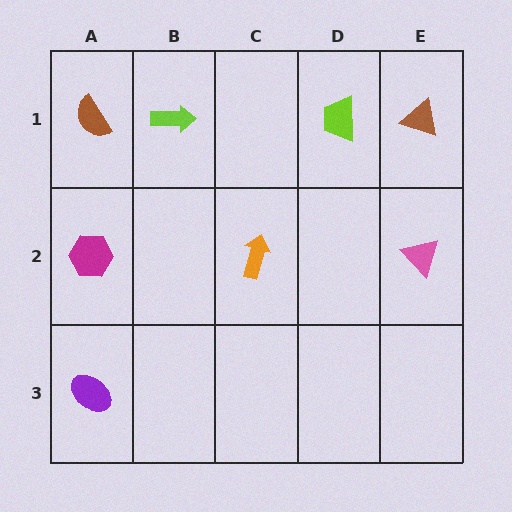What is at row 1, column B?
A lime arrow.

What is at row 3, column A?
A purple ellipse.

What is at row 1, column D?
A lime trapezoid.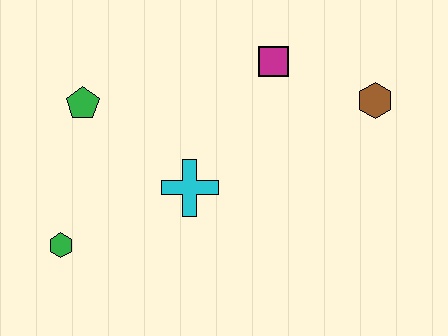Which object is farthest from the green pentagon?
The brown hexagon is farthest from the green pentagon.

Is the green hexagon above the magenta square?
No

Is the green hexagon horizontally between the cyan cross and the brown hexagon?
No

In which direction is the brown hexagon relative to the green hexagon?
The brown hexagon is to the right of the green hexagon.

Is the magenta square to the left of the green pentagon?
No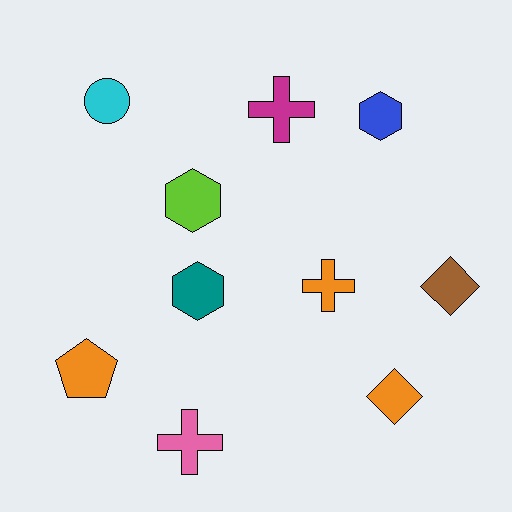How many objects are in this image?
There are 10 objects.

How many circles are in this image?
There is 1 circle.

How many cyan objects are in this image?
There is 1 cyan object.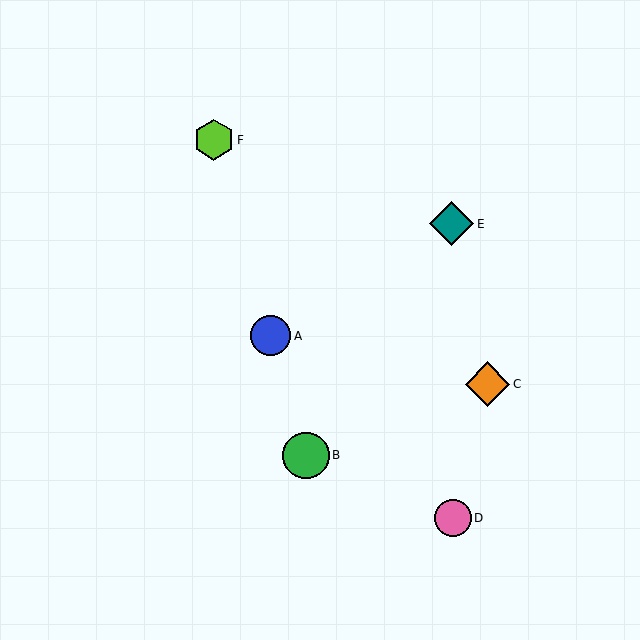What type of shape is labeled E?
Shape E is a teal diamond.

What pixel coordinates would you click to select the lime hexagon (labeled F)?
Click at (214, 140) to select the lime hexagon F.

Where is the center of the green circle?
The center of the green circle is at (306, 455).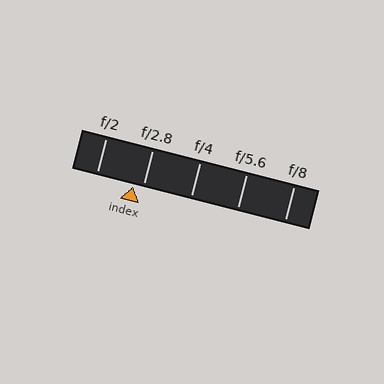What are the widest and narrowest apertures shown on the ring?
The widest aperture shown is f/2 and the narrowest is f/8.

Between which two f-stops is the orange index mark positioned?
The index mark is between f/2 and f/2.8.